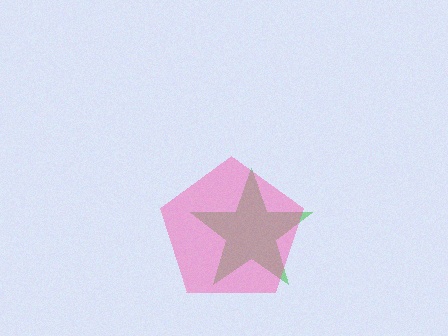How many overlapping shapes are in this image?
There are 2 overlapping shapes in the image.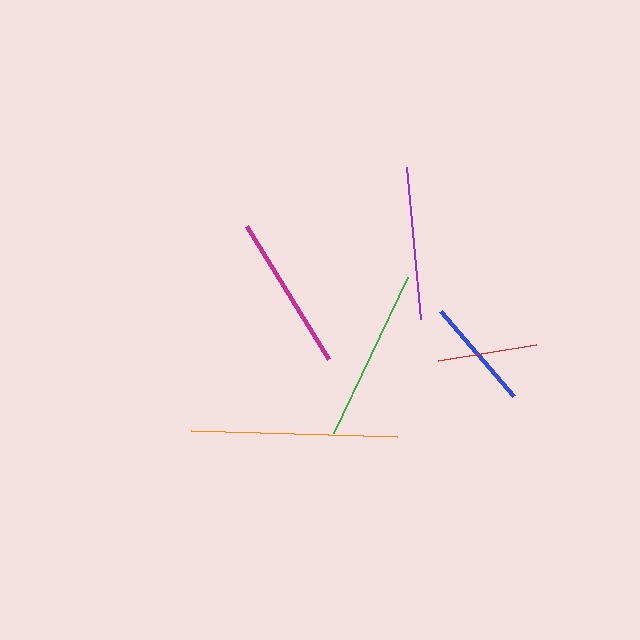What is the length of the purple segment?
The purple segment is approximately 152 pixels long.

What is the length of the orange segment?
The orange segment is approximately 205 pixels long.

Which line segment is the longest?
The orange line is the longest at approximately 205 pixels.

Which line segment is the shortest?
The red line is the shortest at approximately 99 pixels.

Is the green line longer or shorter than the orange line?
The orange line is longer than the green line.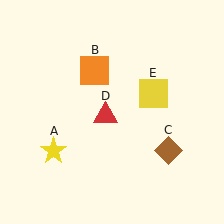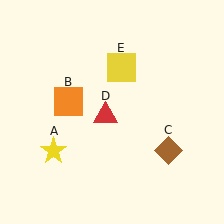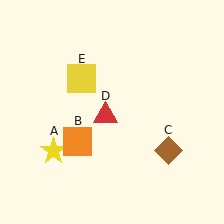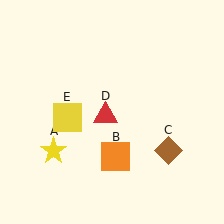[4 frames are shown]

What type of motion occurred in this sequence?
The orange square (object B), yellow square (object E) rotated counterclockwise around the center of the scene.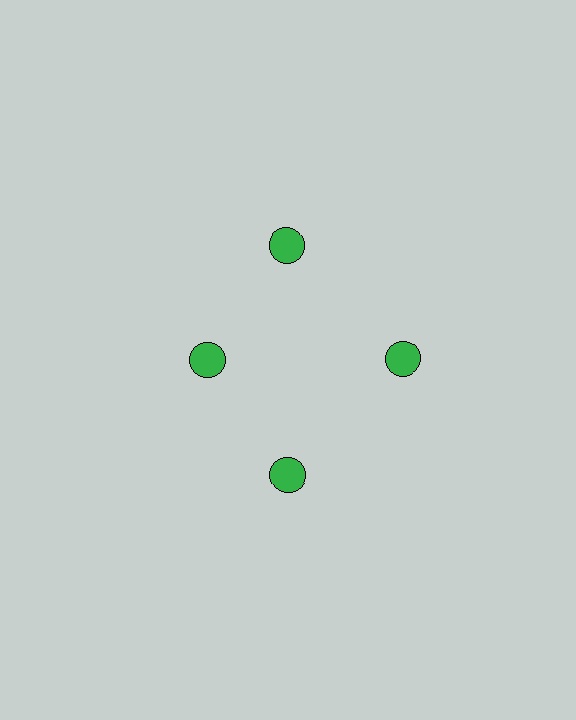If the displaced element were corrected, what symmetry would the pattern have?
It would have 4-fold rotational symmetry — the pattern would map onto itself every 90 degrees.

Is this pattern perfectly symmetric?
No. The 4 green circles are arranged in a ring, but one element near the 9 o'clock position is pulled inward toward the center, breaking the 4-fold rotational symmetry.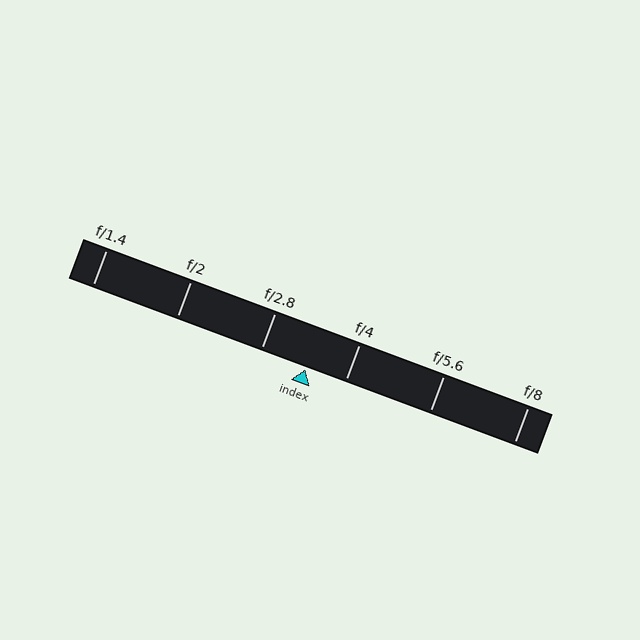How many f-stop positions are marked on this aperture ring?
There are 6 f-stop positions marked.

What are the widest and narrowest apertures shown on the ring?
The widest aperture shown is f/1.4 and the narrowest is f/8.